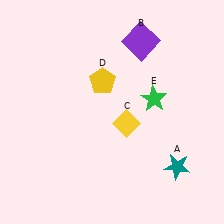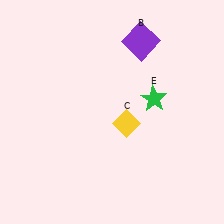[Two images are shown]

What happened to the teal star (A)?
The teal star (A) was removed in Image 2. It was in the bottom-right area of Image 1.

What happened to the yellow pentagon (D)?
The yellow pentagon (D) was removed in Image 2. It was in the top-left area of Image 1.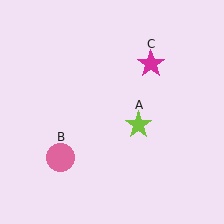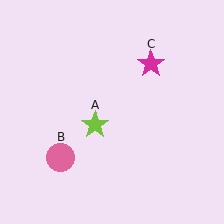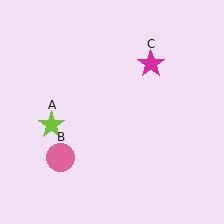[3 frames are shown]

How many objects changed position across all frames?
1 object changed position: lime star (object A).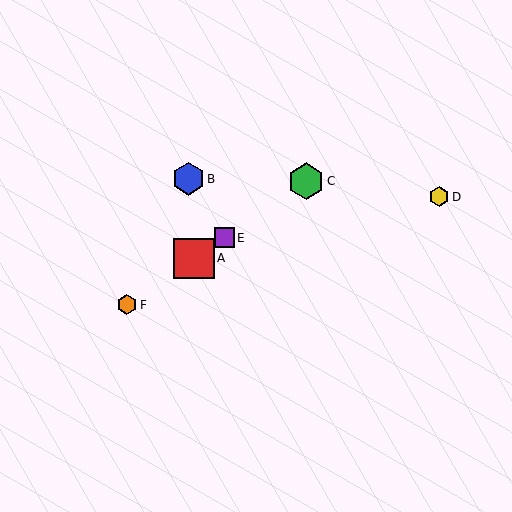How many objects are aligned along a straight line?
4 objects (A, C, E, F) are aligned along a straight line.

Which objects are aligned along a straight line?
Objects A, C, E, F are aligned along a straight line.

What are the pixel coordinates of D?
Object D is at (439, 197).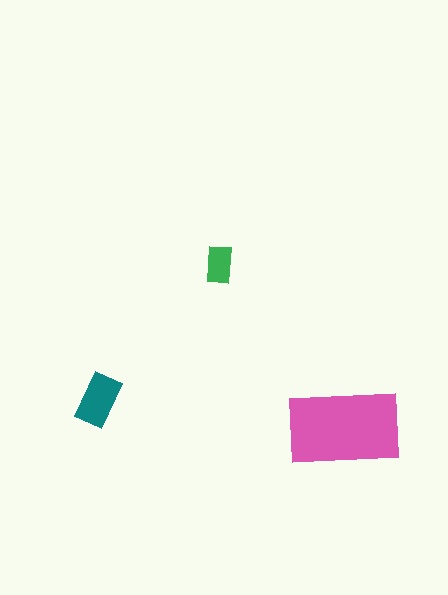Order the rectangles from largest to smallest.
the pink one, the teal one, the green one.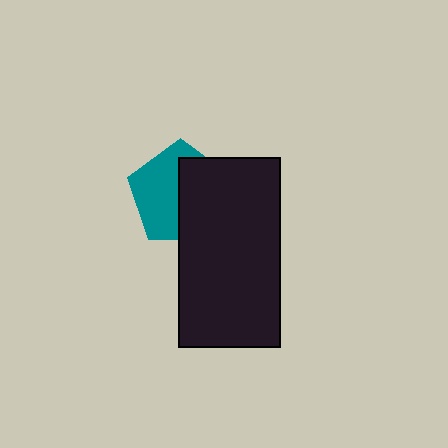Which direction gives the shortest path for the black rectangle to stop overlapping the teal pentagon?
Moving right gives the shortest separation.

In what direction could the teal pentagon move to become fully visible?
The teal pentagon could move left. That would shift it out from behind the black rectangle entirely.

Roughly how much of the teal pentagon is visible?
About half of it is visible (roughly 50%).